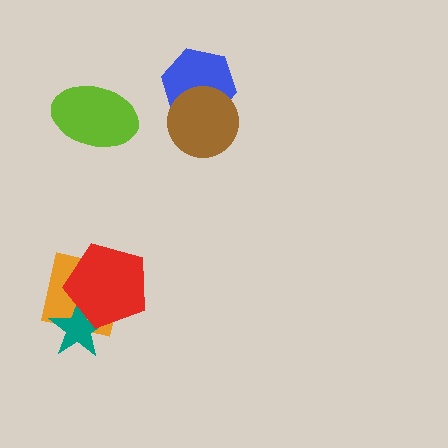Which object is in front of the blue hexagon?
The brown circle is in front of the blue hexagon.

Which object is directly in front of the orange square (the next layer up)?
The teal star is directly in front of the orange square.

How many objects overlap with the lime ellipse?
0 objects overlap with the lime ellipse.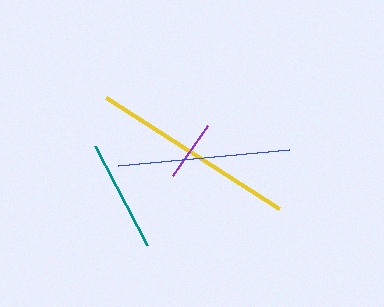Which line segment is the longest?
The yellow line is the longest at approximately 206 pixels.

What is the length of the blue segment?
The blue segment is approximately 172 pixels long.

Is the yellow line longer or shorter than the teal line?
The yellow line is longer than the teal line.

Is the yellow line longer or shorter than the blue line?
The yellow line is longer than the blue line.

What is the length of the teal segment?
The teal segment is approximately 112 pixels long.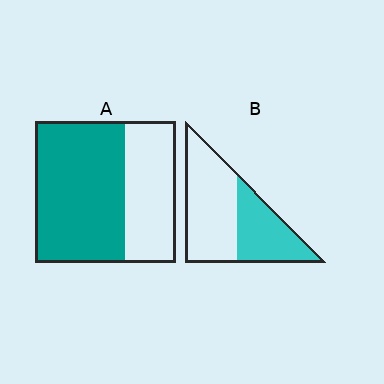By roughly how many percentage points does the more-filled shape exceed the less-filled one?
By roughly 25 percentage points (A over B).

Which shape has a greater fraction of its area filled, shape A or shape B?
Shape A.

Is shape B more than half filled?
No.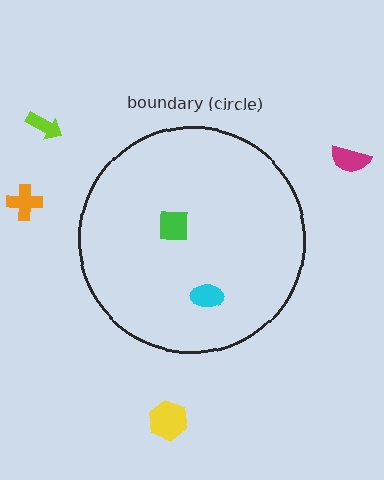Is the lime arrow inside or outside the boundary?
Outside.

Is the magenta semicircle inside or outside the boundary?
Outside.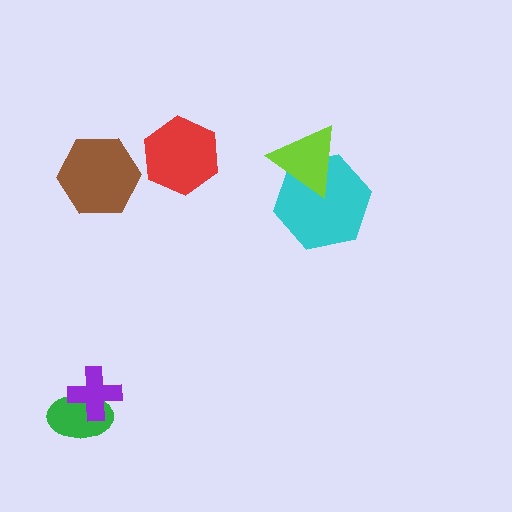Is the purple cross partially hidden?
No, no other shape covers it.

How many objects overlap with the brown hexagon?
0 objects overlap with the brown hexagon.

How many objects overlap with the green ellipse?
1 object overlaps with the green ellipse.